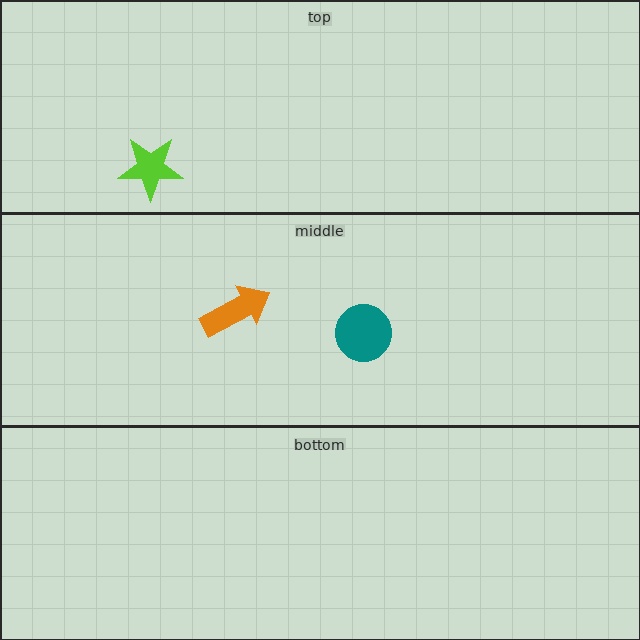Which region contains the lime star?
The top region.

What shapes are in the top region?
The lime star.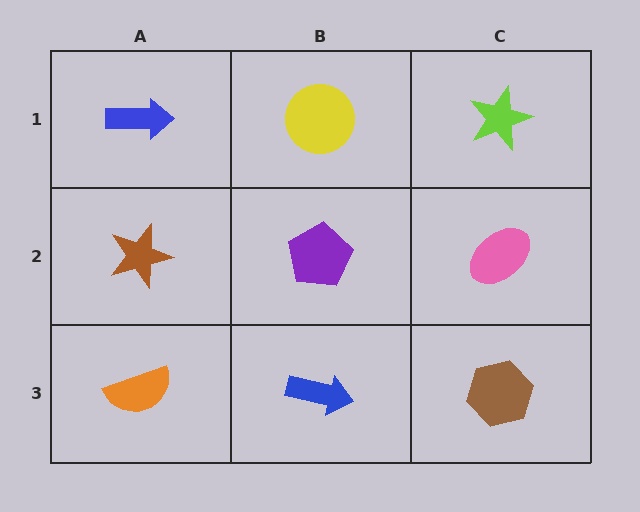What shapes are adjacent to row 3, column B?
A purple pentagon (row 2, column B), an orange semicircle (row 3, column A), a brown hexagon (row 3, column C).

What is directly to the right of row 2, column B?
A pink ellipse.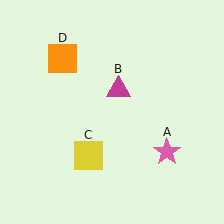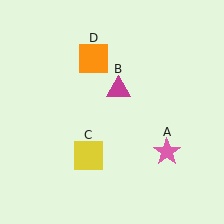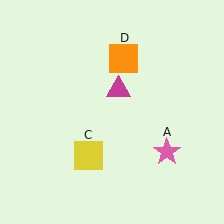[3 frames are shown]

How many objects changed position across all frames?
1 object changed position: orange square (object D).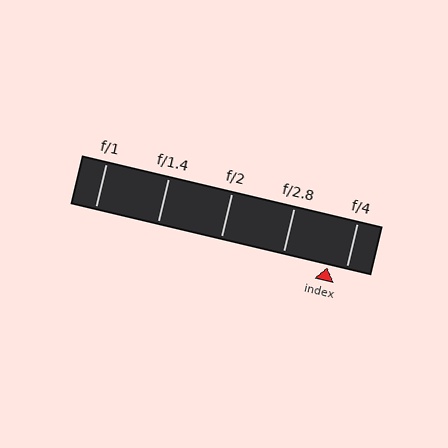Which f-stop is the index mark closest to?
The index mark is closest to f/4.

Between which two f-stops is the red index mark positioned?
The index mark is between f/2.8 and f/4.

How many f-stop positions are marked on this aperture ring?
There are 5 f-stop positions marked.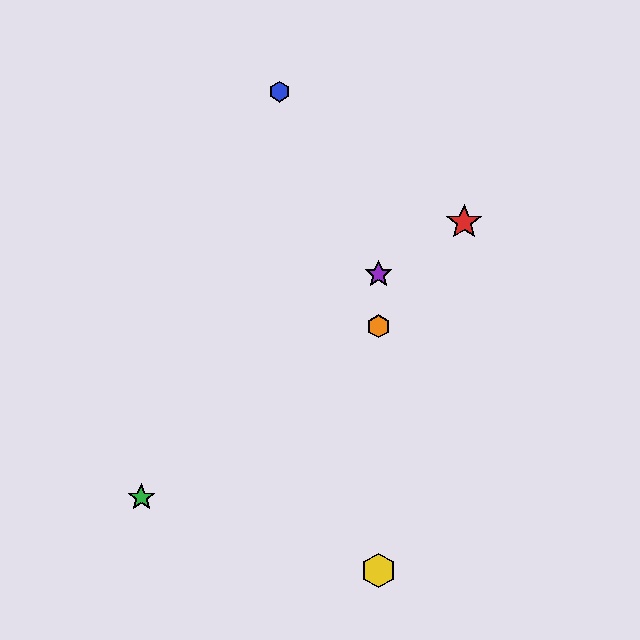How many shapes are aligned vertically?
3 shapes (the yellow hexagon, the purple star, the orange hexagon) are aligned vertically.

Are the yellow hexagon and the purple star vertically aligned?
Yes, both are at x≈379.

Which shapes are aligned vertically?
The yellow hexagon, the purple star, the orange hexagon are aligned vertically.